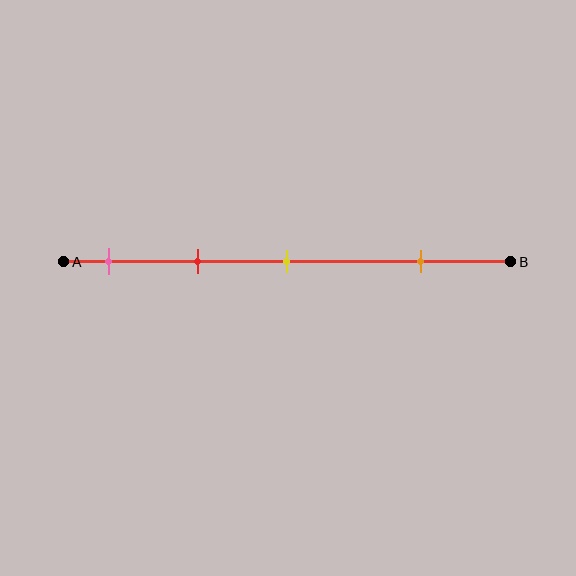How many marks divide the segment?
There are 4 marks dividing the segment.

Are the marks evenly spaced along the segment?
No, the marks are not evenly spaced.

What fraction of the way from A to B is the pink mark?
The pink mark is approximately 10% (0.1) of the way from A to B.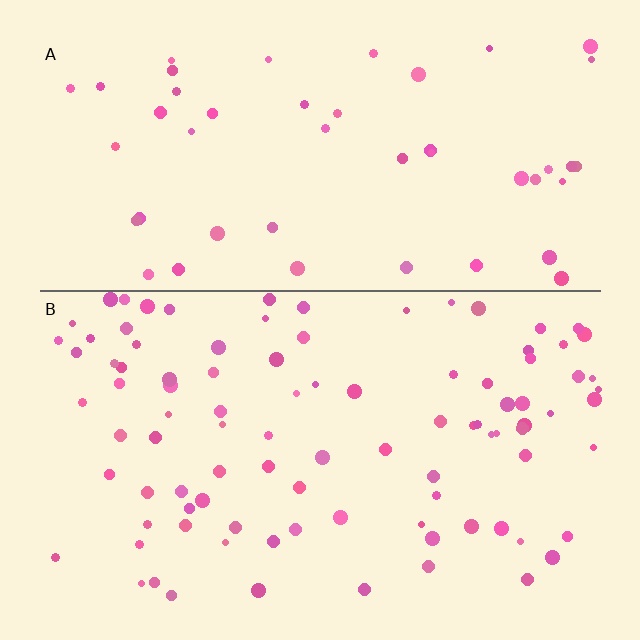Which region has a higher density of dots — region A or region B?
B (the bottom).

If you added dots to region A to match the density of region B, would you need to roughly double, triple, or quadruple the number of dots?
Approximately double.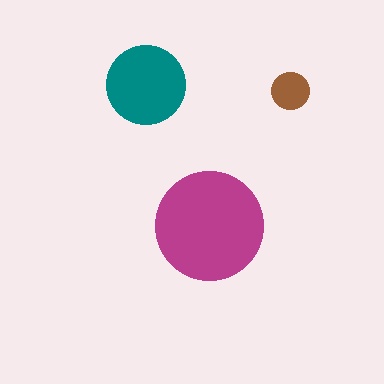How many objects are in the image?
There are 3 objects in the image.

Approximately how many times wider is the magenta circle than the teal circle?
About 1.5 times wider.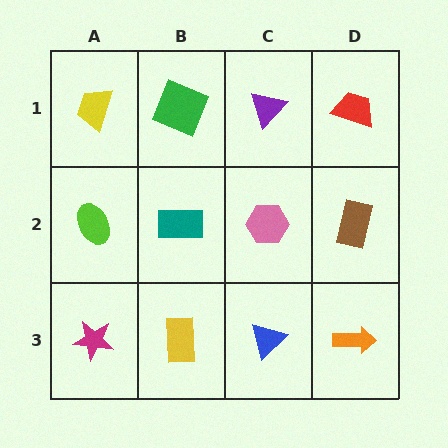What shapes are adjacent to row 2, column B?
A green square (row 1, column B), a yellow rectangle (row 3, column B), a lime ellipse (row 2, column A), a pink hexagon (row 2, column C).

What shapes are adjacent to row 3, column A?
A lime ellipse (row 2, column A), a yellow rectangle (row 3, column B).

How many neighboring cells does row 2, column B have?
4.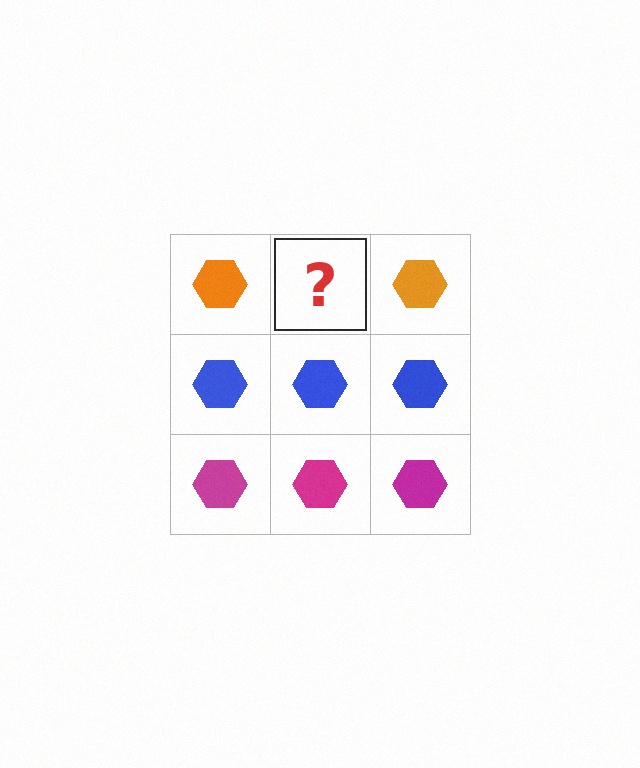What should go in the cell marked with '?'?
The missing cell should contain an orange hexagon.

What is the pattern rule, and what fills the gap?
The rule is that each row has a consistent color. The gap should be filled with an orange hexagon.